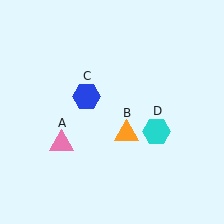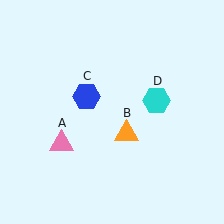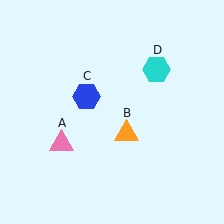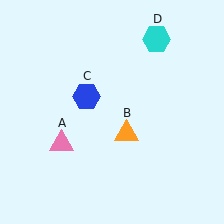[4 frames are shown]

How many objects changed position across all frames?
1 object changed position: cyan hexagon (object D).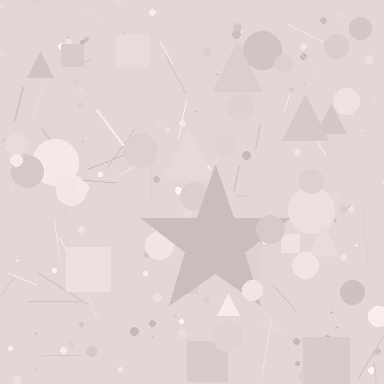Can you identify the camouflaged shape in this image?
The camouflaged shape is a star.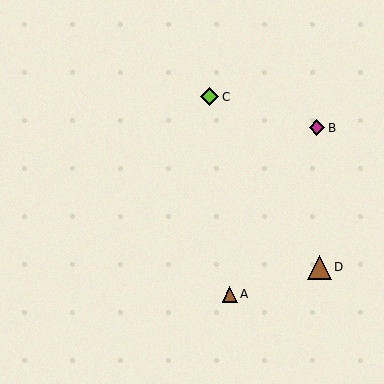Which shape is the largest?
The brown triangle (labeled D) is the largest.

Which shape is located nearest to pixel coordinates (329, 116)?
The magenta diamond (labeled B) at (317, 128) is nearest to that location.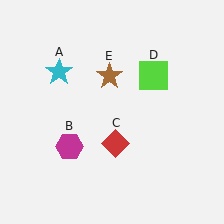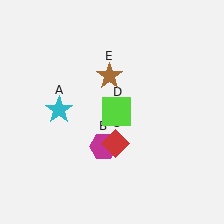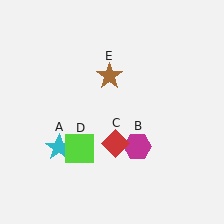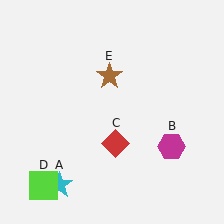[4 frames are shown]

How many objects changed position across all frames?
3 objects changed position: cyan star (object A), magenta hexagon (object B), lime square (object D).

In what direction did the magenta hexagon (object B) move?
The magenta hexagon (object B) moved right.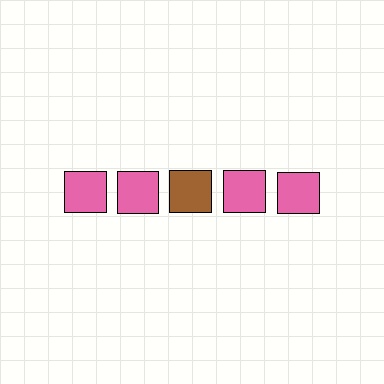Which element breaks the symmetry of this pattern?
The brown square in the top row, center column breaks the symmetry. All other shapes are pink squares.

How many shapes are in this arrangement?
There are 5 shapes arranged in a grid pattern.